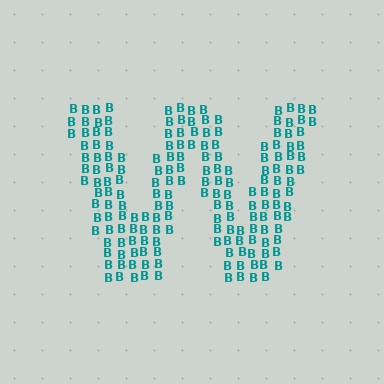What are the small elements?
The small elements are letter B's.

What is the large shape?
The large shape is the letter W.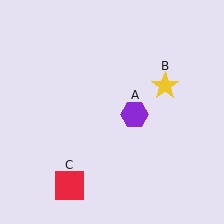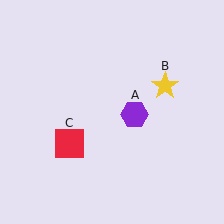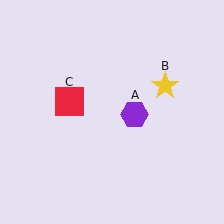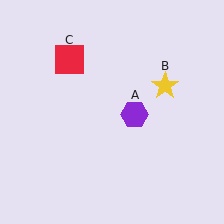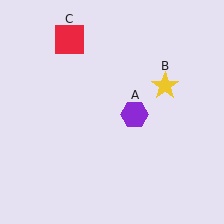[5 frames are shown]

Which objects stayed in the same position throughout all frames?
Purple hexagon (object A) and yellow star (object B) remained stationary.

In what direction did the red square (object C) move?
The red square (object C) moved up.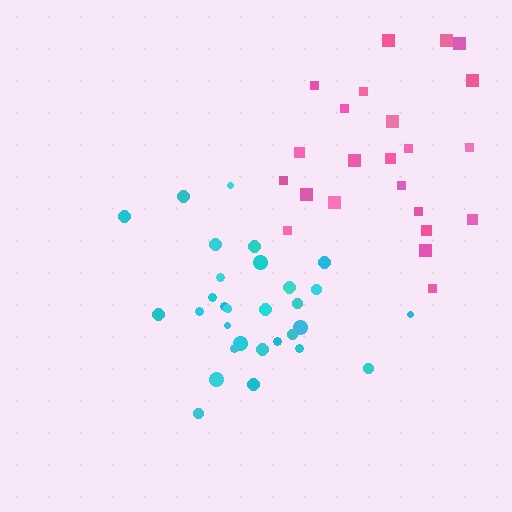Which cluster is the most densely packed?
Cyan.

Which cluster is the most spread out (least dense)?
Pink.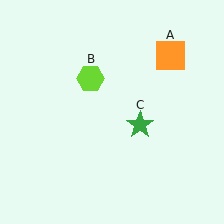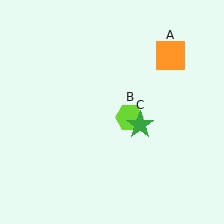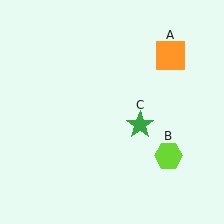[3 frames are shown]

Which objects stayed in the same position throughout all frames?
Orange square (object A) and green star (object C) remained stationary.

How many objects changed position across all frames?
1 object changed position: lime hexagon (object B).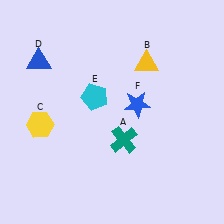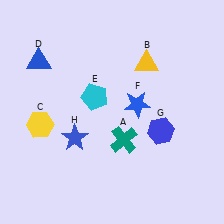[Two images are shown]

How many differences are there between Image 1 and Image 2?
There are 2 differences between the two images.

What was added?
A blue hexagon (G), a blue star (H) were added in Image 2.